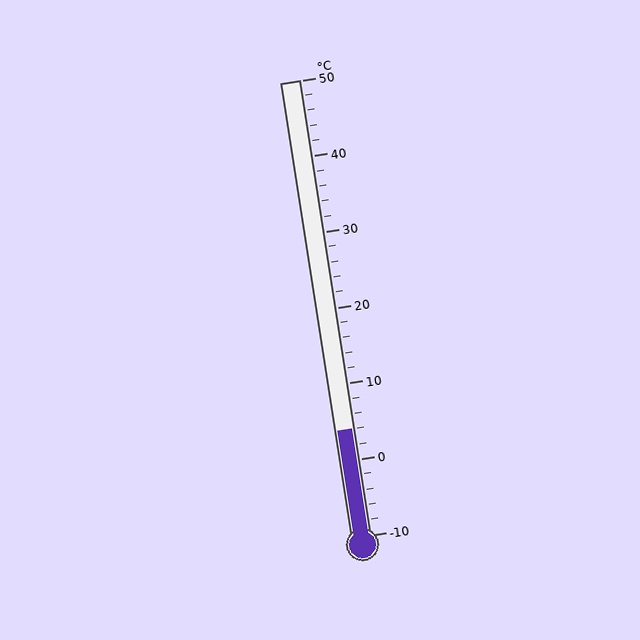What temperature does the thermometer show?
The thermometer shows approximately 4°C.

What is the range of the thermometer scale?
The thermometer scale ranges from -10°C to 50°C.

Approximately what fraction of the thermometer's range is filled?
The thermometer is filled to approximately 25% of its range.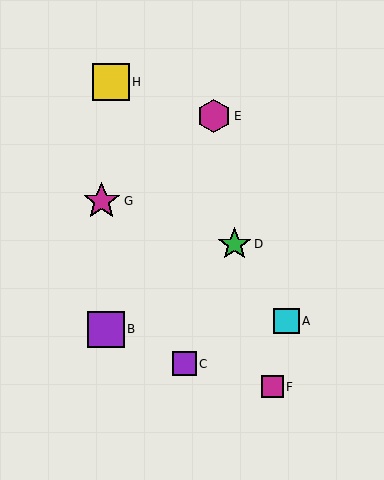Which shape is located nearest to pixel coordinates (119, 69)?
The yellow square (labeled H) at (111, 82) is nearest to that location.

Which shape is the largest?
The magenta star (labeled G) is the largest.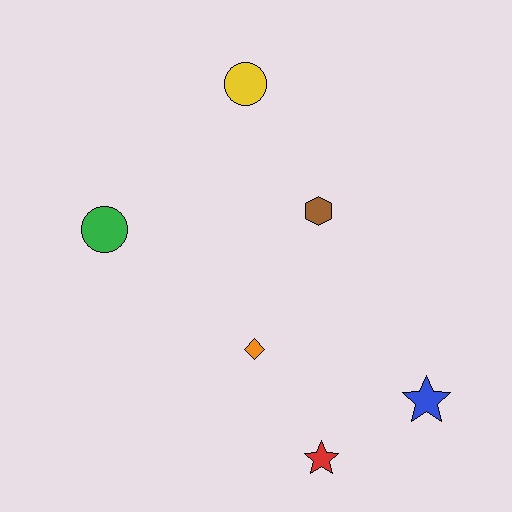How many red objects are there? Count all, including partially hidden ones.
There is 1 red object.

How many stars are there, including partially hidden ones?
There are 2 stars.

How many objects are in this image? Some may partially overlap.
There are 6 objects.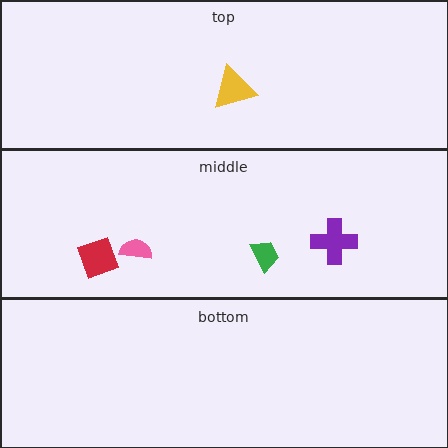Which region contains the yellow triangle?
The top region.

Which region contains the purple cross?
The middle region.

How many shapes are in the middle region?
4.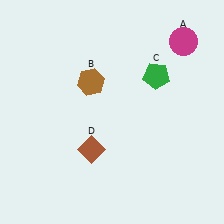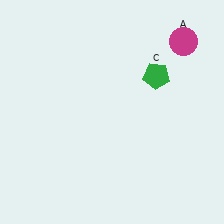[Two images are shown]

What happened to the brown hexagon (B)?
The brown hexagon (B) was removed in Image 2. It was in the top-left area of Image 1.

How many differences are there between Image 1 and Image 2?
There are 2 differences between the two images.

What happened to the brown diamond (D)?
The brown diamond (D) was removed in Image 2. It was in the bottom-left area of Image 1.